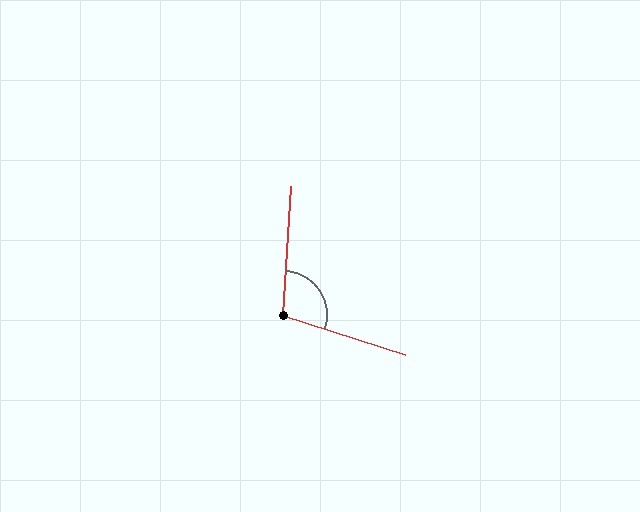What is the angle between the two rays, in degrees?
Approximately 104 degrees.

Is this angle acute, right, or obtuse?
It is obtuse.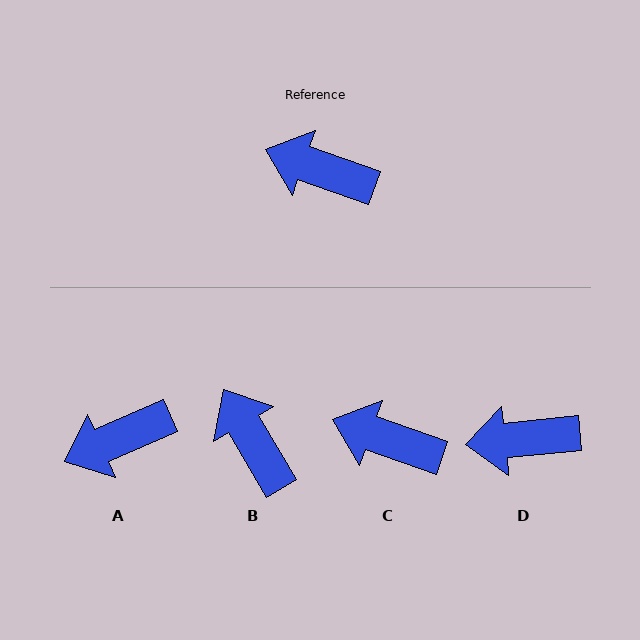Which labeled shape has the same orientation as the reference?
C.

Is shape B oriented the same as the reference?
No, it is off by about 40 degrees.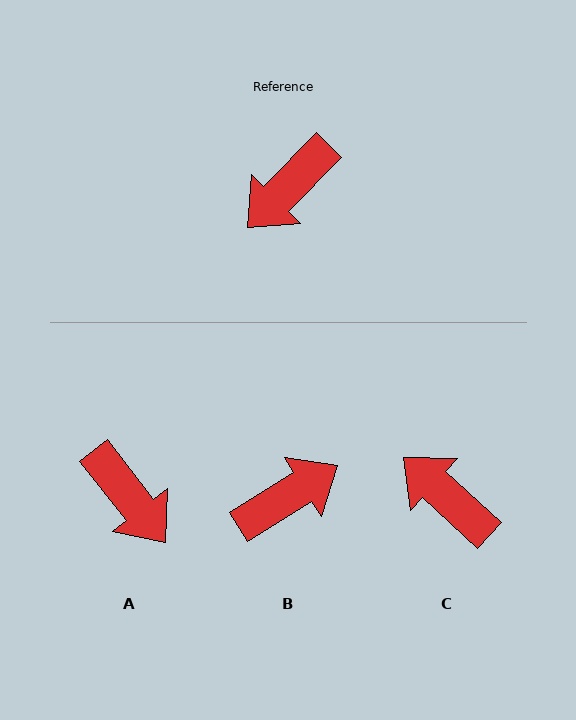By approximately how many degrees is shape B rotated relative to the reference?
Approximately 167 degrees counter-clockwise.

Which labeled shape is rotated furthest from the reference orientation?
B, about 167 degrees away.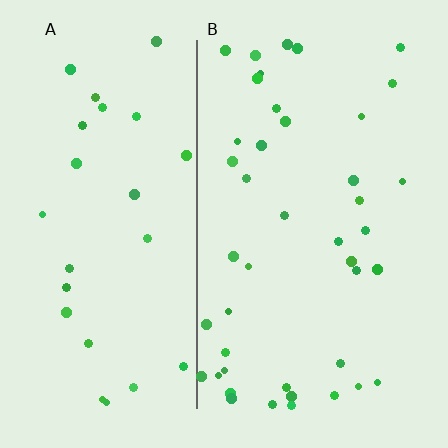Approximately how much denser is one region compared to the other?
Approximately 1.6× — region B over region A.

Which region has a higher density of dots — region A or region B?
B (the right).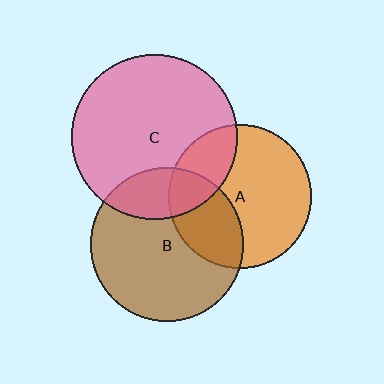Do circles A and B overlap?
Yes.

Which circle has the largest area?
Circle C (pink).